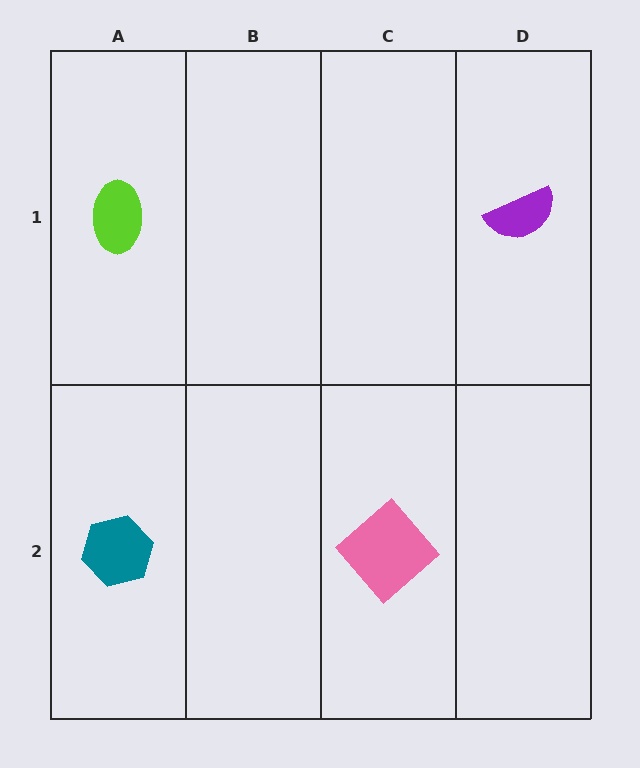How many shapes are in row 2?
2 shapes.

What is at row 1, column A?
A lime ellipse.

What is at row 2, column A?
A teal hexagon.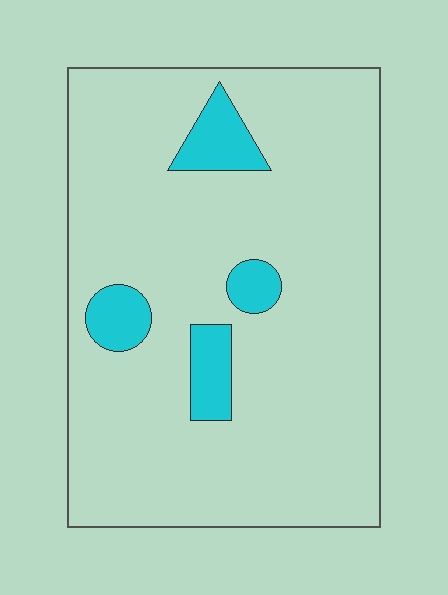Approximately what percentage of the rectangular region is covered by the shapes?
Approximately 10%.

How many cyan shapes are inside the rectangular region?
4.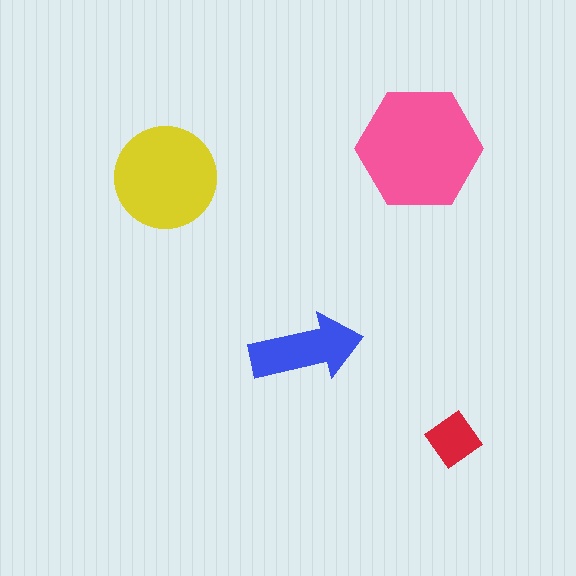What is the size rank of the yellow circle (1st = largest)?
2nd.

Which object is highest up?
The pink hexagon is topmost.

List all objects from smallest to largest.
The red diamond, the blue arrow, the yellow circle, the pink hexagon.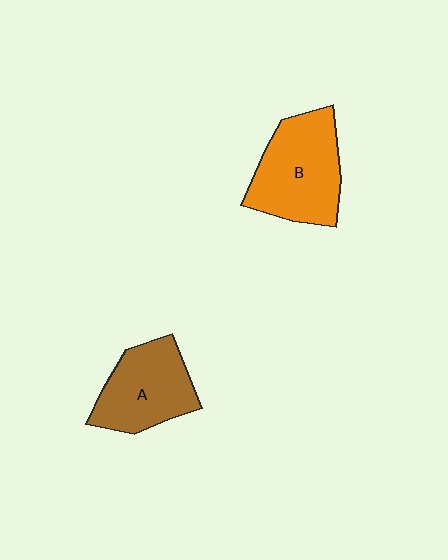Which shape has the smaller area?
Shape A (brown).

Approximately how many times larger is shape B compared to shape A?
Approximately 1.2 times.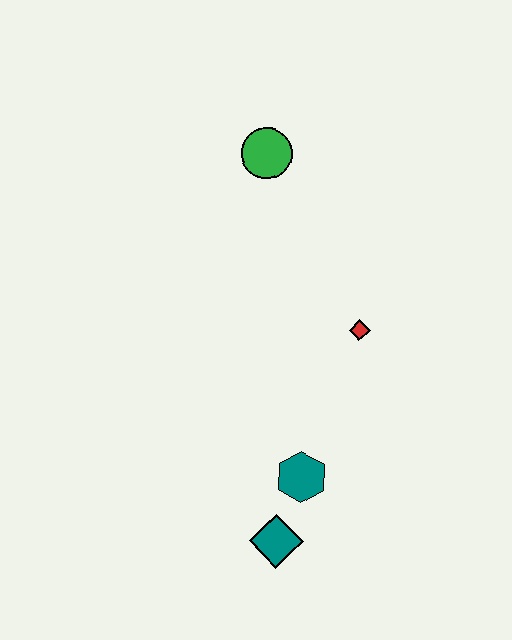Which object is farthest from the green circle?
The teal diamond is farthest from the green circle.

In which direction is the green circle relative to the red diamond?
The green circle is above the red diamond.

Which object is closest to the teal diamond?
The teal hexagon is closest to the teal diamond.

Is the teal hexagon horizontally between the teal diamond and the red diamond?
Yes